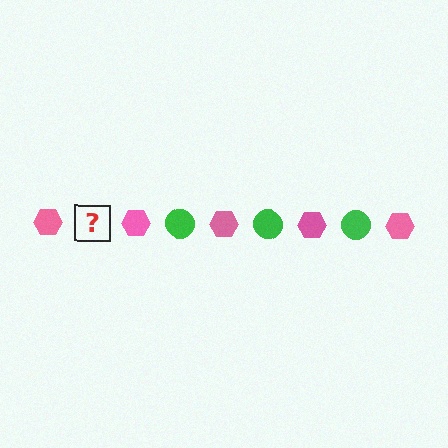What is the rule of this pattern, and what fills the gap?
The rule is that the pattern alternates between pink hexagon and green circle. The gap should be filled with a green circle.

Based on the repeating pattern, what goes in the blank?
The blank should be a green circle.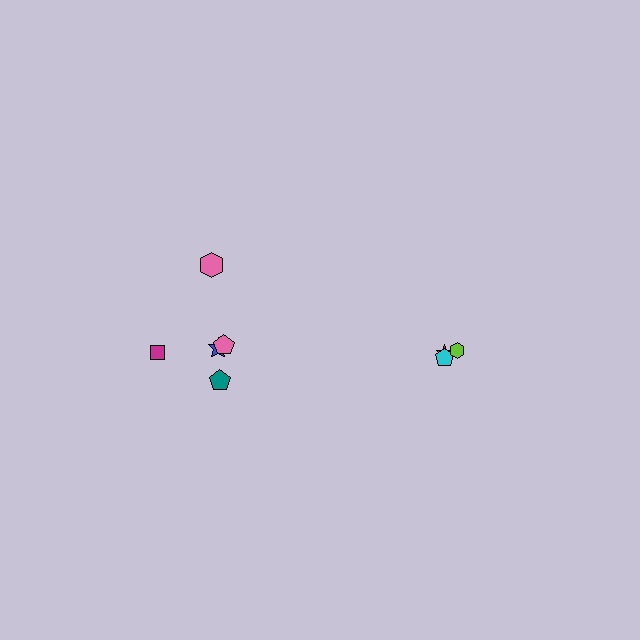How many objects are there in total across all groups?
There are 8 objects.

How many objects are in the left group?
There are 5 objects.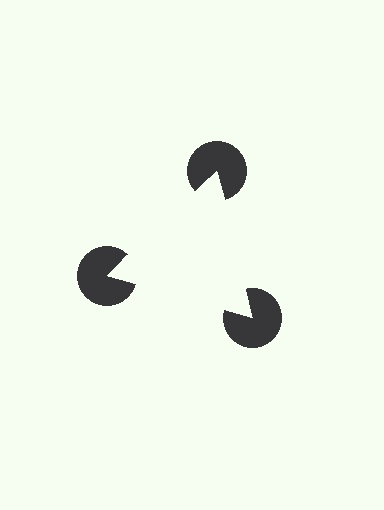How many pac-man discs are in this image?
There are 3 — one at each vertex of the illusory triangle.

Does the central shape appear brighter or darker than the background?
It typically appears slightly brighter than the background, even though no actual brightness change is drawn.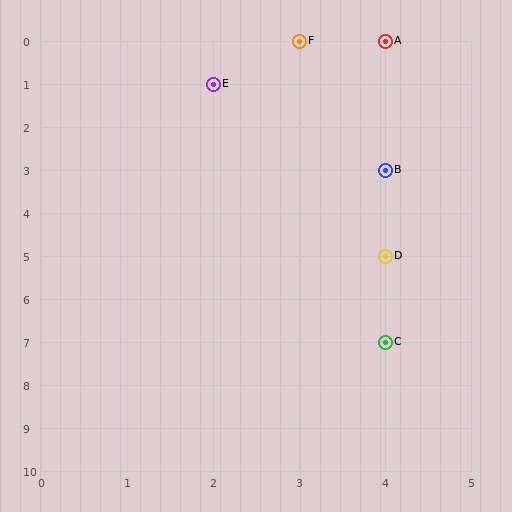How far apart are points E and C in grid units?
Points E and C are 2 columns and 6 rows apart (about 6.3 grid units diagonally).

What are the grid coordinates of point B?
Point B is at grid coordinates (4, 3).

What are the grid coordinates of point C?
Point C is at grid coordinates (4, 7).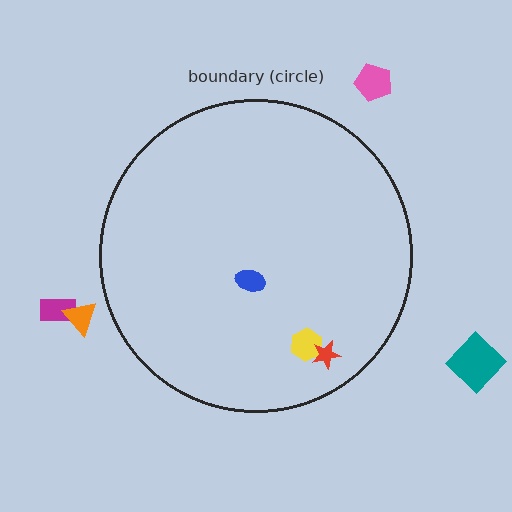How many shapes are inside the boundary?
3 inside, 4 outside.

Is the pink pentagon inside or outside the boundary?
Outside.